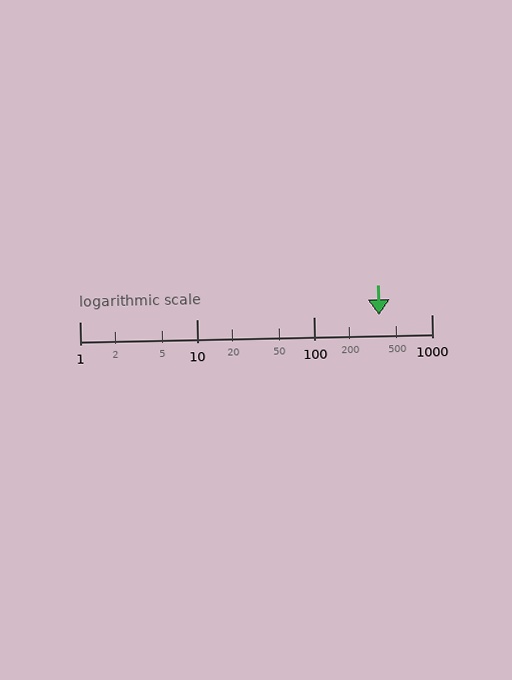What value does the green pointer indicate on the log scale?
The pointer indicates approximately 360.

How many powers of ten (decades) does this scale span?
The scale spans 3 decades, from 1 to 1000.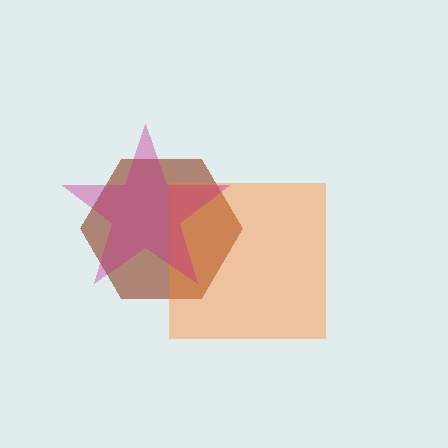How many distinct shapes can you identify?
There are 3 distinct shapes: a brown hexagon, an orange square, a magenta star.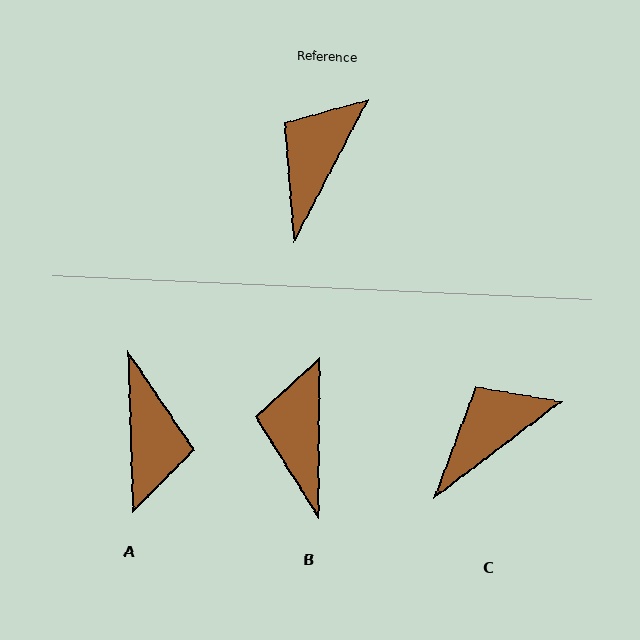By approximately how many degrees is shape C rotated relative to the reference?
Approximately 25 degrees clockwise.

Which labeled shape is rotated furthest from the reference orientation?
A, about 150 degrees away.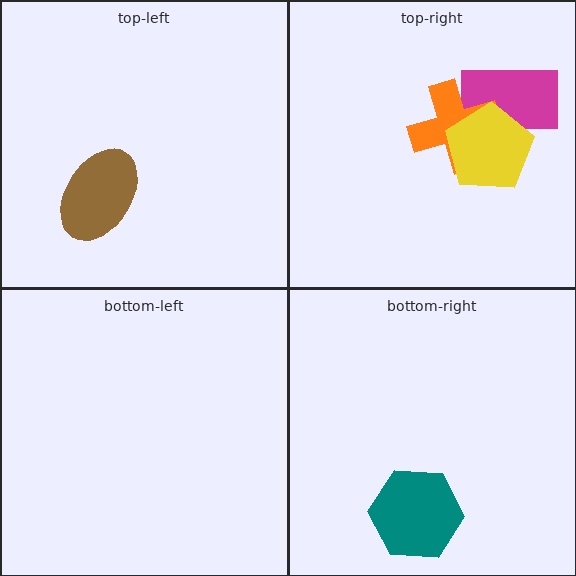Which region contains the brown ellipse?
The top-left region.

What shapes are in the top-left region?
The brown ellipse.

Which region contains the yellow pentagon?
The top-right region.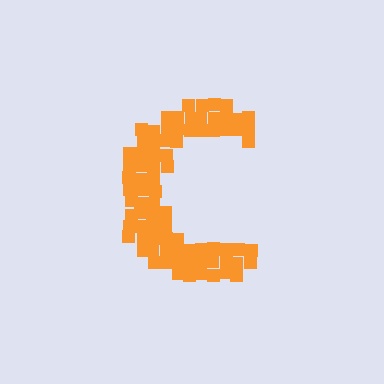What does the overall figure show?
The overall figure shows the letter C.